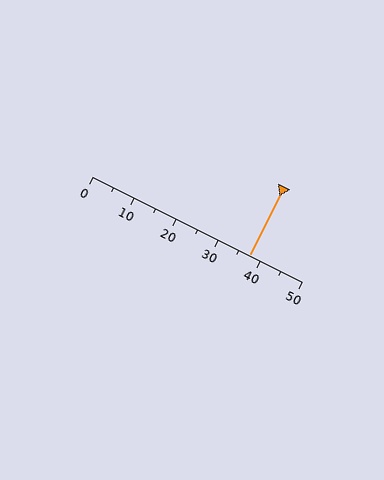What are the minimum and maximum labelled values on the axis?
The axis runs from 0 to 50.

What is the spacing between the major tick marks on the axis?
The major ticks are spaced 10 apart.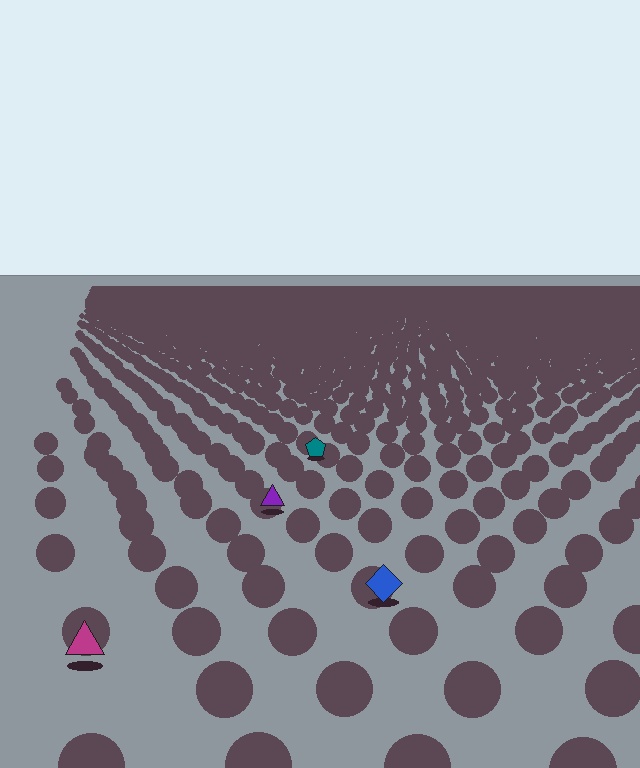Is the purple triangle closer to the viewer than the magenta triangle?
No. The magenta triangle is closer — you can tell from the texture gradient: the ground texture is coarser near it.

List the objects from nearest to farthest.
From nearest to farthest: the magenta triangle, the blue diamond, the purple triangle, the teal pentagon.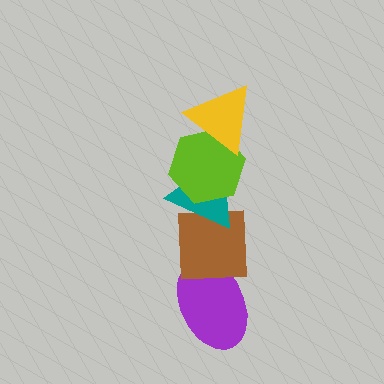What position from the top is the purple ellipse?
The purple ellipse is 5th from the top.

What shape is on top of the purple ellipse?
The brown square is on top of the purple ellipse.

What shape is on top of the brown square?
The teal triangle is on top of the brown square.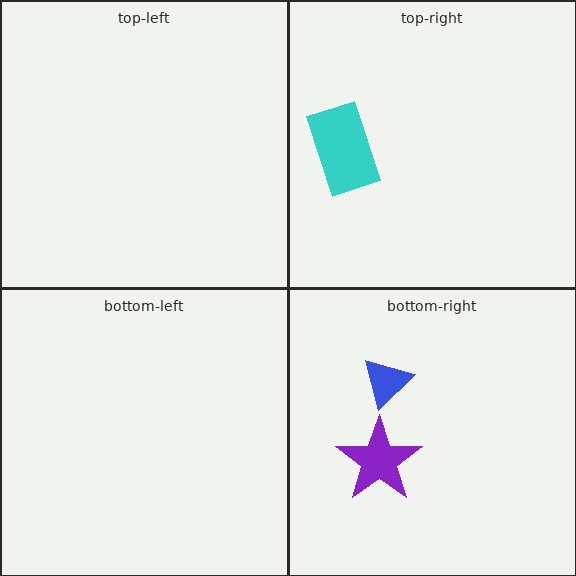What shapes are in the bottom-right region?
The blue triangle, the purple star.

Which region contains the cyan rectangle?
The top-right region.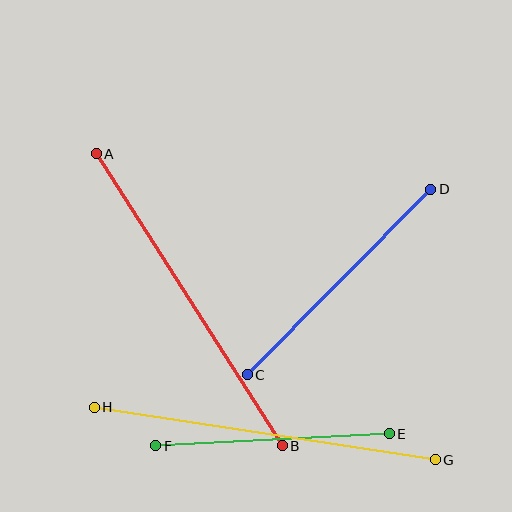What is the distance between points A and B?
The distance is approximately 346 pixels.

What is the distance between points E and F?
The distance is approximately 234 pixels.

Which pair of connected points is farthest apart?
Points A and B are farthest apart.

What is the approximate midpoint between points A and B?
The midpoint is at approximately (189, 300) pixels.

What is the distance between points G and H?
The distance is approximately 345 pixels.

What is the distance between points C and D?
The distance is approximately 261 pixels.